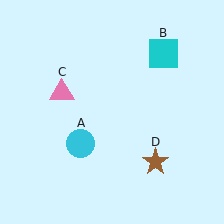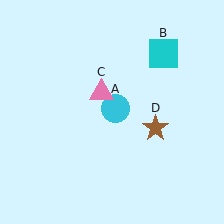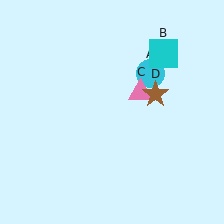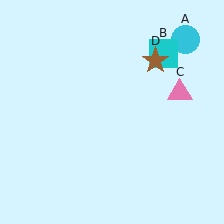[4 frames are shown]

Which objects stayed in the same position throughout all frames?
Cyan square (object B) remained stationary.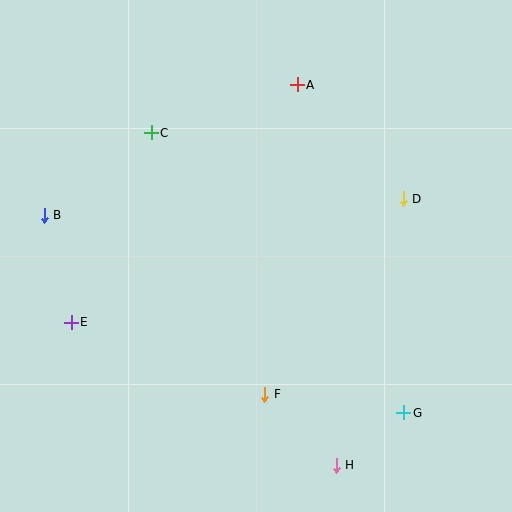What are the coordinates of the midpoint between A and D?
The midpoint between A and D is at (350, 142).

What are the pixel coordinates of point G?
Point G is at (404, 413).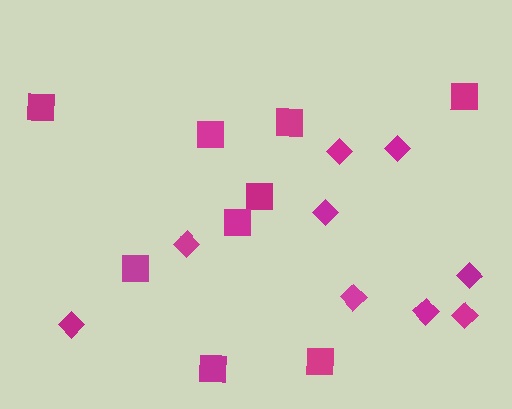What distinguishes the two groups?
There are 2 groups: one group of diamonds (9) and one group of squares (9).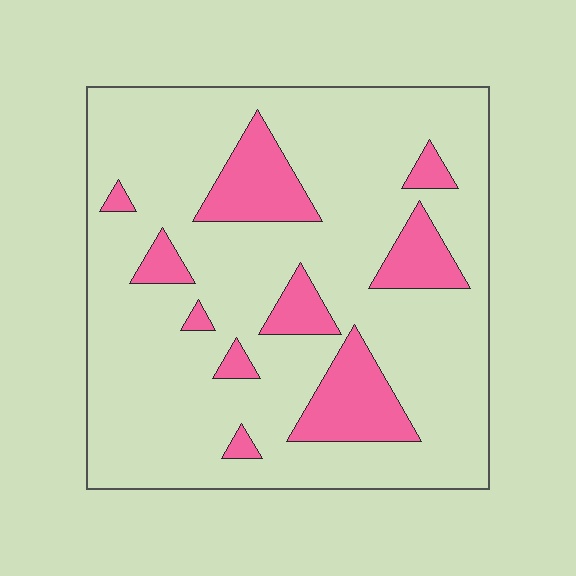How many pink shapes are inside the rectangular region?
10.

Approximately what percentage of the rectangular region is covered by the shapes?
Approximately 20%.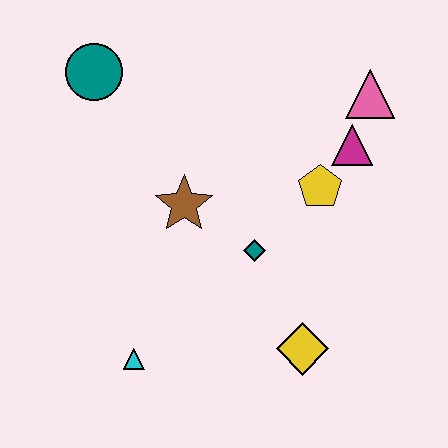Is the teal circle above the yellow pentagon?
Yes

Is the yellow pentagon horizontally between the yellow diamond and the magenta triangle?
Yes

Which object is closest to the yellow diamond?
The teal diamond is closest to the yellow diamond.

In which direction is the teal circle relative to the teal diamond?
The teal circle is above the teal diamond.